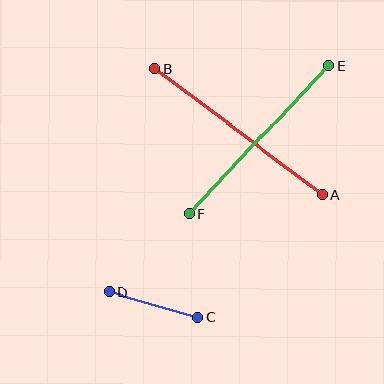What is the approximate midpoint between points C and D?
The midpoint is at approximately (154, 305) pixels.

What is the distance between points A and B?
The distance is approximately 210 pixels.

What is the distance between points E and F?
The distance is approximately 204 pixels.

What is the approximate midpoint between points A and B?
The midpoint is at approximately (239, 132) pixels.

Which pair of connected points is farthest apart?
Points A and B are farthest apart.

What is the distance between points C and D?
The distance is approximately 92 pixels.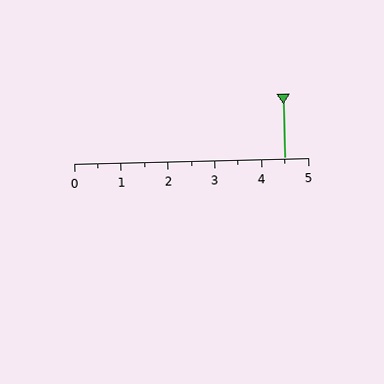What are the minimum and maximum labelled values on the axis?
The axis runs from 0 to 5.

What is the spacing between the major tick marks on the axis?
The major ticks are spaced 1 apart.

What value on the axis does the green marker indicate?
The marker indicates approximately 4.5.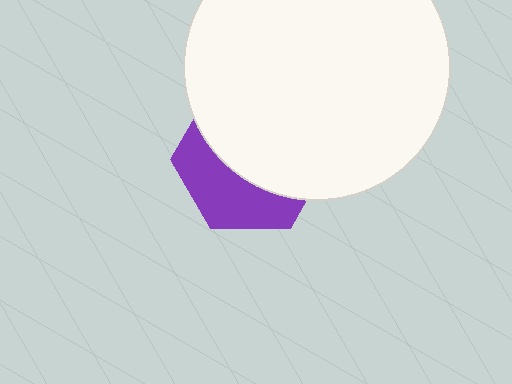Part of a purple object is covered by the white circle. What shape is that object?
It is a hexagon.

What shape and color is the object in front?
The object in front is a white circle.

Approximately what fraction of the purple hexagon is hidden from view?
Roughly 61% of the purple hexagon is hidden behind the white circle.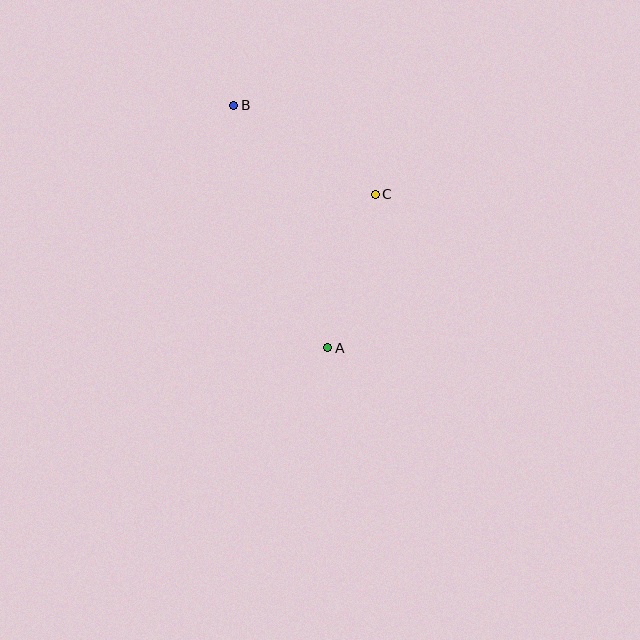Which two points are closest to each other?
Points A and C are closest to each other.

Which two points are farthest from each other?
Points A and B are farthest from each other.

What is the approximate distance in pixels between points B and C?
The distance between B and C is approximately 167 pixels.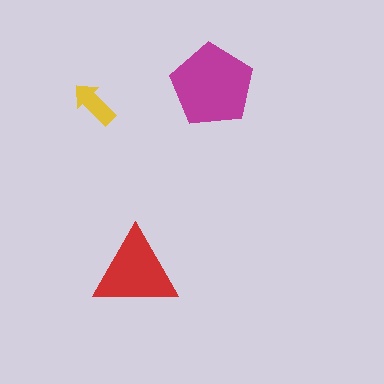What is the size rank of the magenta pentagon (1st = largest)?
1st.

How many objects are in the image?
There are 3 objects in the image.